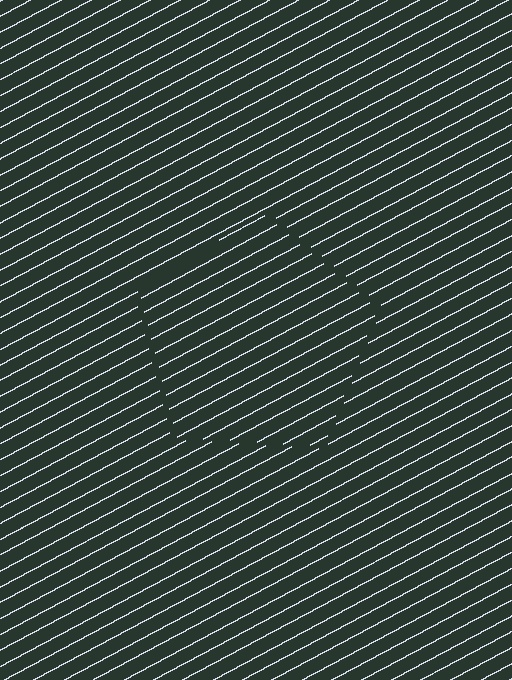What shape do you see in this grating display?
An illusory pentagon. The interior of the shape contains the same grating, shifted by half a period — the contour is defined by the phase discontinuity where line-ends from the inner and outer gratings abut.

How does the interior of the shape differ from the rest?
The interior of the shape contains the same grating, shifted by half a period — the contour is defined by the phase discontinuity where line-ends from the inner and outer gratings abut.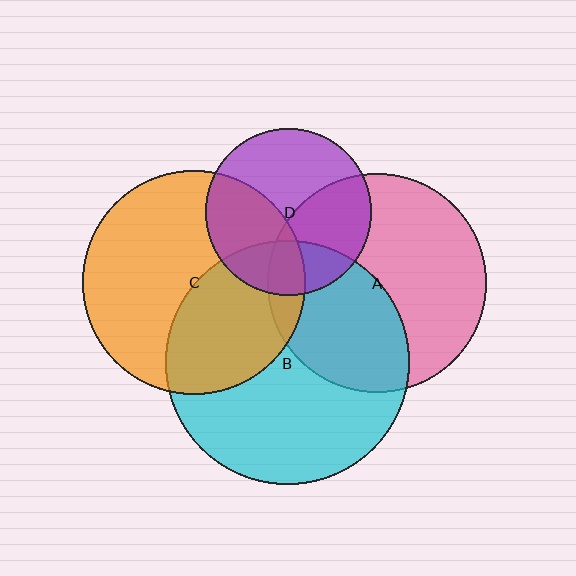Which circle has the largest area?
Circle B (cyan).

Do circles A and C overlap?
Yes.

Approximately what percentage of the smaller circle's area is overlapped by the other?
Approximately 10%.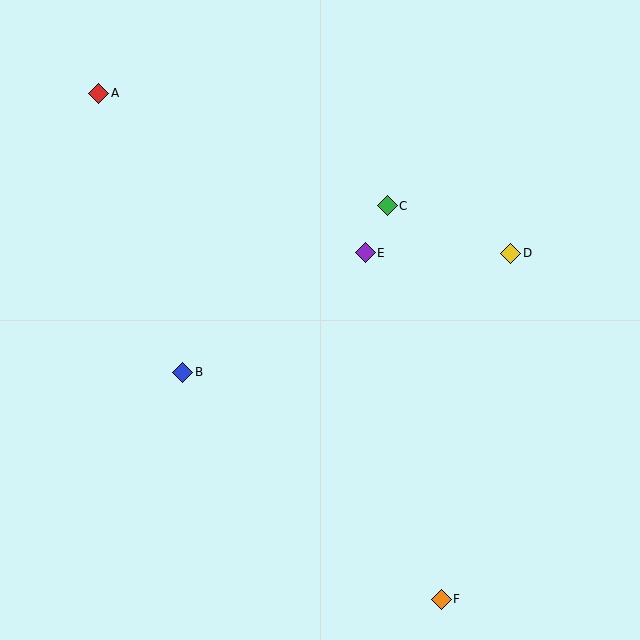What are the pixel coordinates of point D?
Point D is at (511, 253).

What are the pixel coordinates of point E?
Point E is at (365, 253).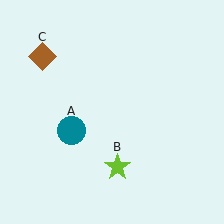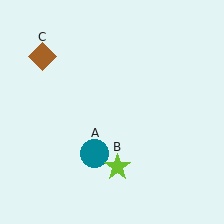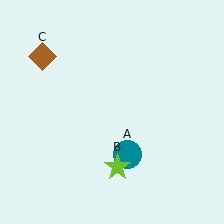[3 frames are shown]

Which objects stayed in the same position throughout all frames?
Lime star (object B) and brown diamond (object C) remained stationary.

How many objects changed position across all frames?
1 object changed position: teal circle (object A).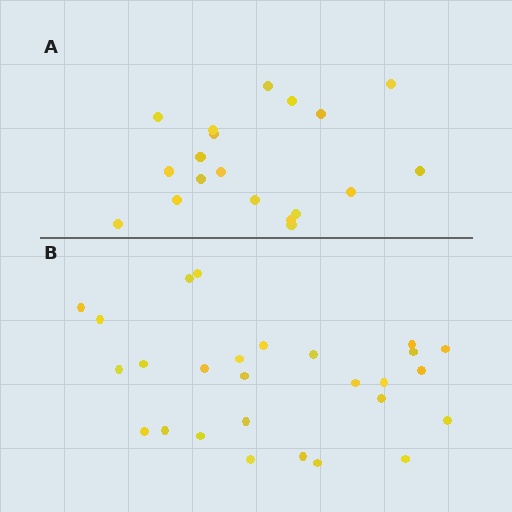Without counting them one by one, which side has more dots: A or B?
Region B (the bottom region) has more dots.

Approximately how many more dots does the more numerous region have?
Region B has roughly 8 or so more dots than region A.